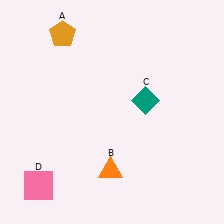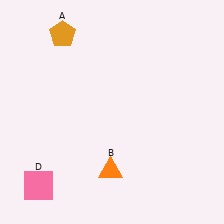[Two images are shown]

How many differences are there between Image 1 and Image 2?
There is 1 difference between the two images.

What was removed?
The teal diamond (C) was removed in Image 2.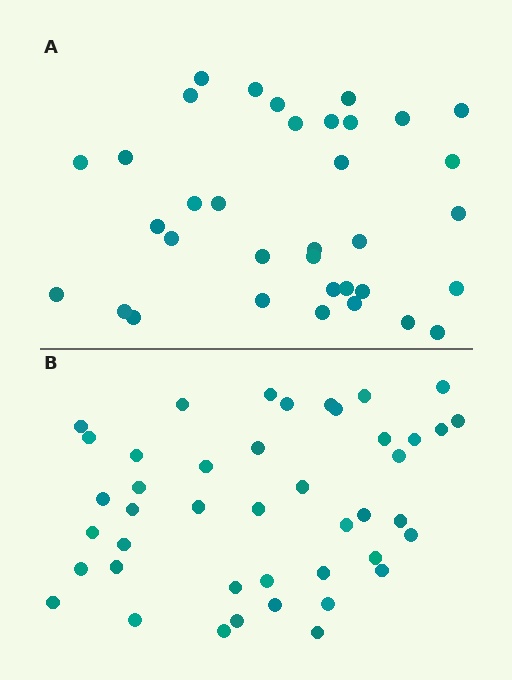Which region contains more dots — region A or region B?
Region B (the bottom region) has more dots.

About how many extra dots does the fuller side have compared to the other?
Region B has roughly 8 or so more dots than region A.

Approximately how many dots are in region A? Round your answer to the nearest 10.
About 40 dots. (The exact count is 35, which rounds to 40.)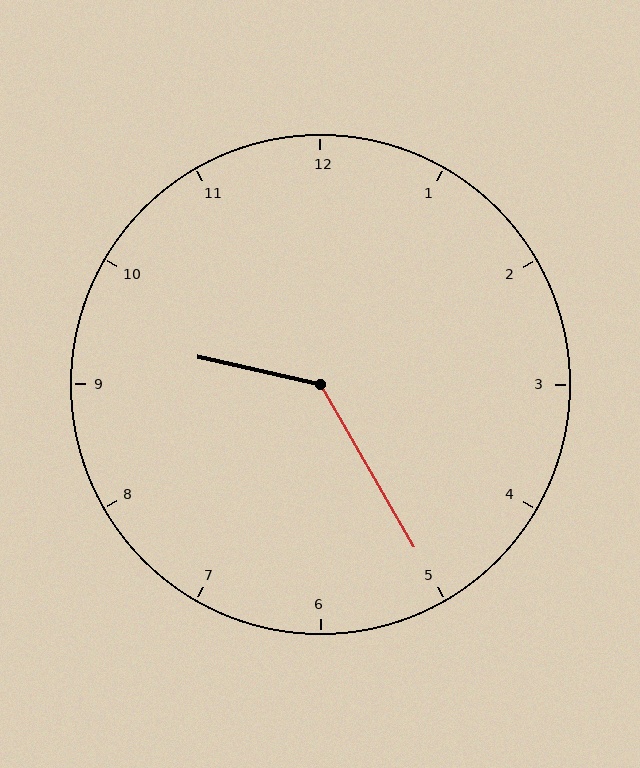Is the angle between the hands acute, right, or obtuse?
It is obtuse.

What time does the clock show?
9:25.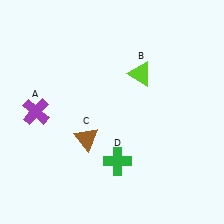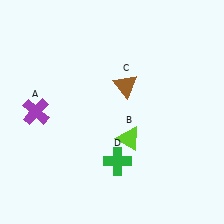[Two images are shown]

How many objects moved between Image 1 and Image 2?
2 objects moved between the two images.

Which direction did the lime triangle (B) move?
The lime triangle (B) moved down.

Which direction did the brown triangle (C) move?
The brown triangle (C) moved up.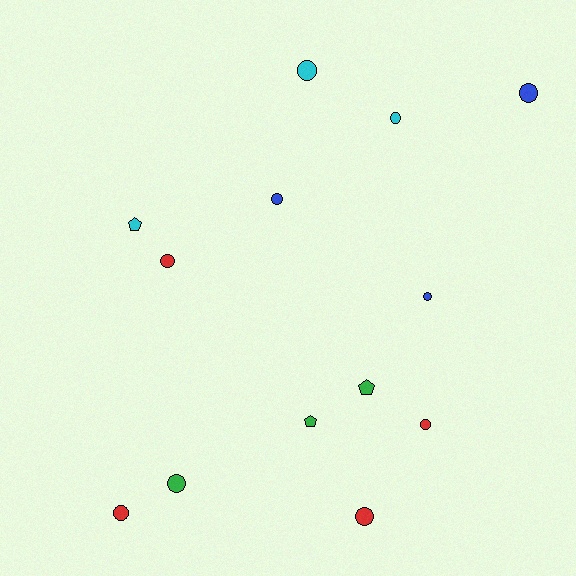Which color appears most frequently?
Red, with 4 objects.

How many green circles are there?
There is 1 green circle.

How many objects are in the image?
There are 13 objects.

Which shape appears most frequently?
Circle, with 10 objects.